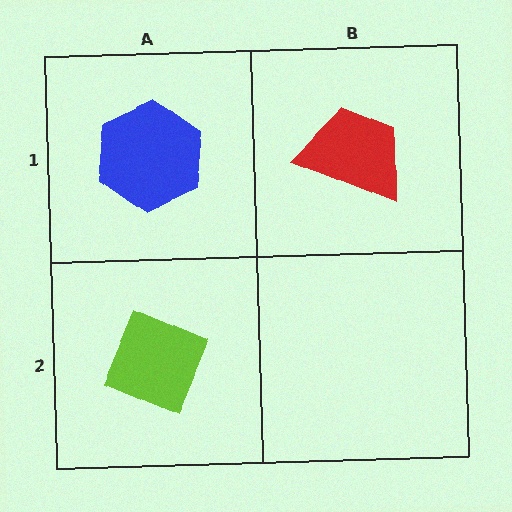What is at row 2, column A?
A lime diamond.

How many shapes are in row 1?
2 shapes.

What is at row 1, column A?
A blue hexagon.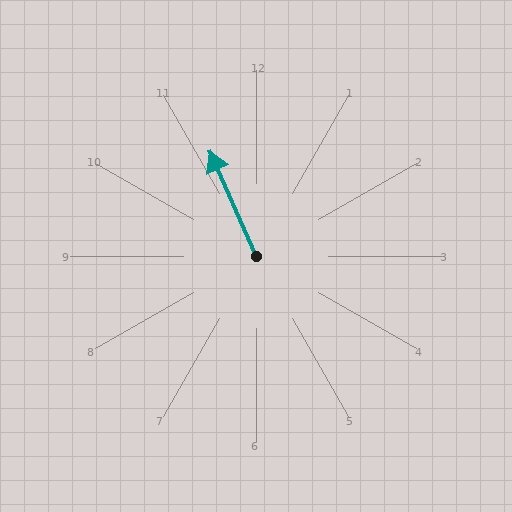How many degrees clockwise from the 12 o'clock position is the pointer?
Approximately 336 degrees.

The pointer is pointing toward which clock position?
Roughly 11 o'clock.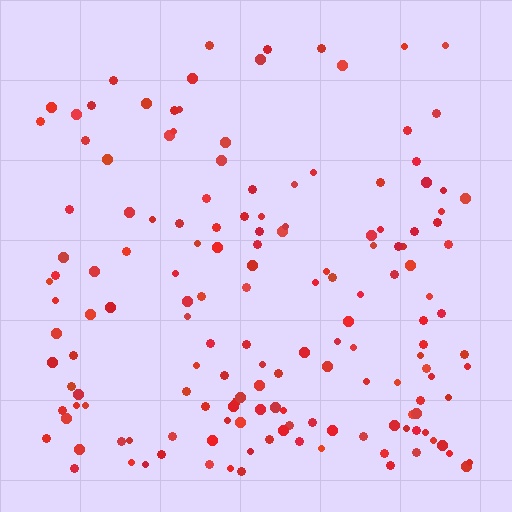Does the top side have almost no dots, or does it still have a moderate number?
Still a moderate number, just noticeably fewer than the bottom.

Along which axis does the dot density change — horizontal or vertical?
Vertical.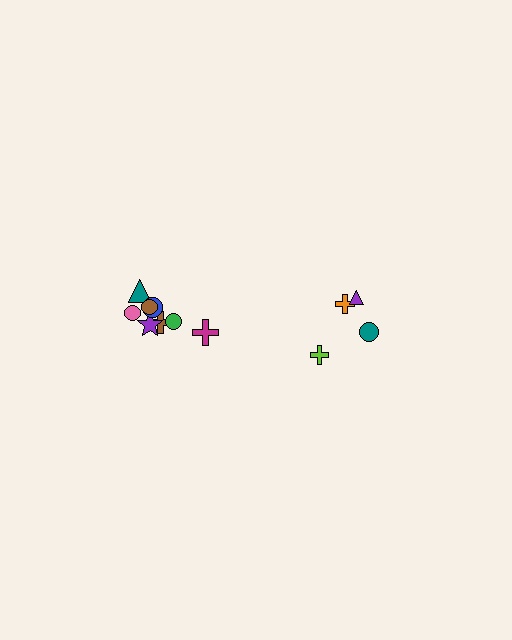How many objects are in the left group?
There are 8 objects.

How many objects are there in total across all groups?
There are 12 objects.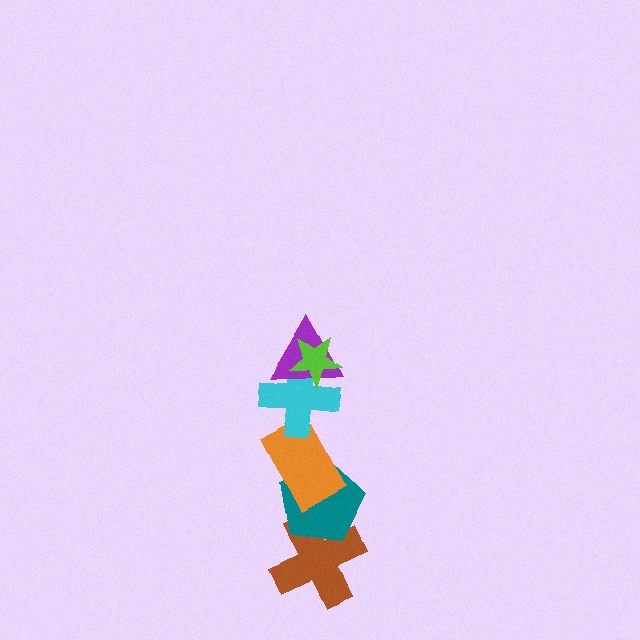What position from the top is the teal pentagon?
The teal pentagon is 5th from the top.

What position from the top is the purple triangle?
The purple triangle is 2nd from the top.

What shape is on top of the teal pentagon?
The orange rectangle is on top of the teal pentagon.